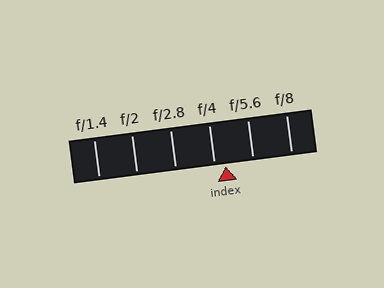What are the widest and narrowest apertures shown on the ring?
The widest aperture shown is f/1.4 and the narrowest is f/8.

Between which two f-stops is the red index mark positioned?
The index mark is between f/4 and f/5.6.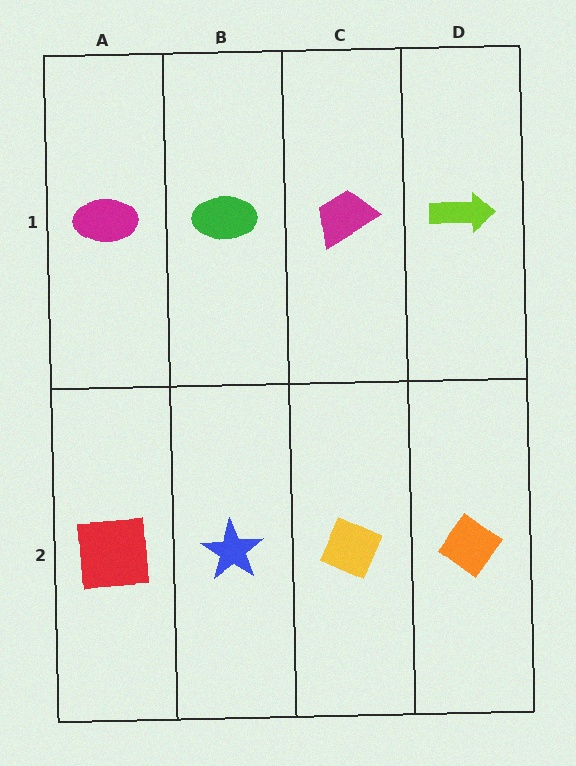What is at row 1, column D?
A lime arrow.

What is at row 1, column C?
A magenta trapezoid.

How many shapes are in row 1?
4 shapes.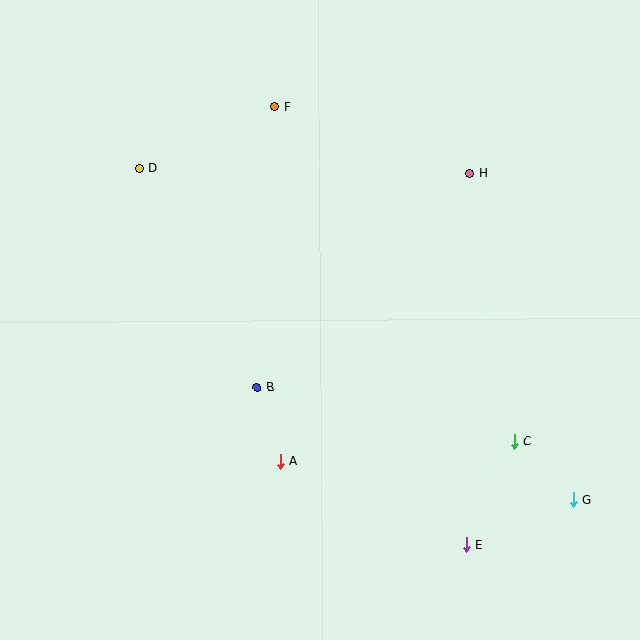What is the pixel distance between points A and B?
The distance between A and B is 77 pixels.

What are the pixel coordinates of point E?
Point E is at (466, 545).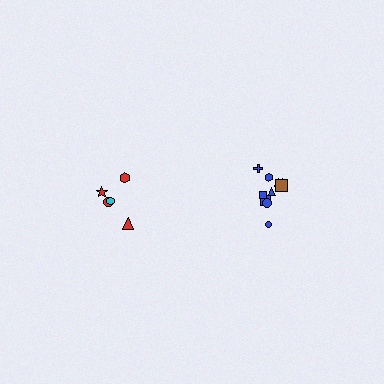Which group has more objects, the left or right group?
The right group.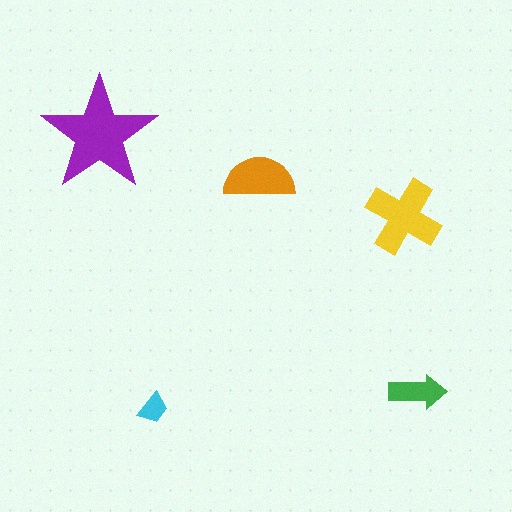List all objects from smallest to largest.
The cyan trapezoid, the green arrow, the orange semicircle, the yellow cross, the purple star.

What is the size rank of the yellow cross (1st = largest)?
2nd.